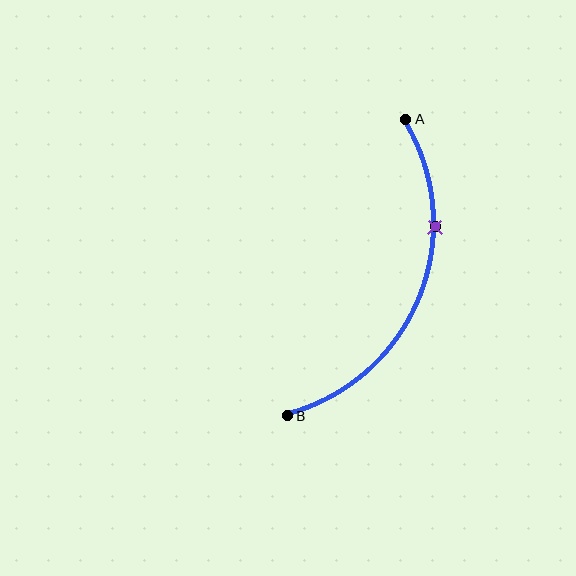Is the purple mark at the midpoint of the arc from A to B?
No. The purple mark lies on the arc but is closer to endpoint A. The arc midpoint would be at the point on the curve equidistant along the arc from both A and B.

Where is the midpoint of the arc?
The arc midpoint is the point on the curve farthest from the straight line joining A and B. It sits to the right of that line.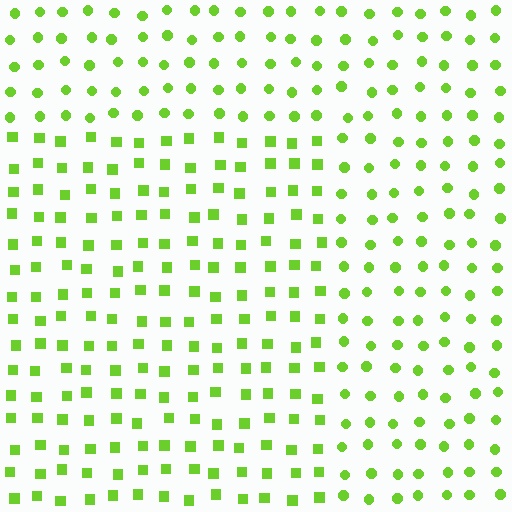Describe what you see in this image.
The image is filled with small lime elements arranged in a uniform grid. A rectangle-shaped region contains squares, while the surrounding area contains circles. The boundary is defined purely by the change in element shape.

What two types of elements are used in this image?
The image uses squares inside the rectangle region and circles outside it.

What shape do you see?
I see a rectangle.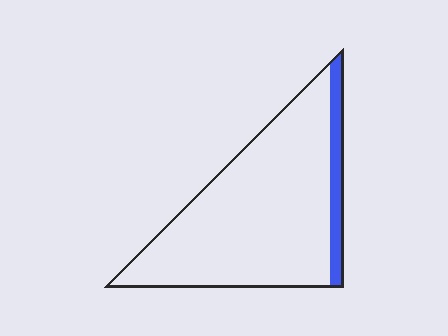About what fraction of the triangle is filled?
About one eighth (1/8).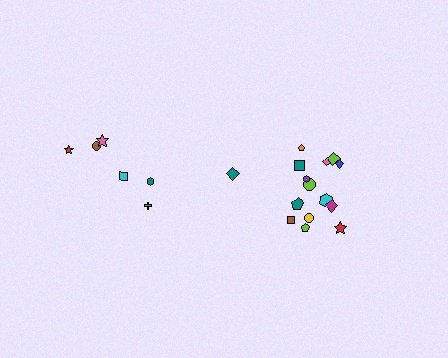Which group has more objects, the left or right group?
The right group.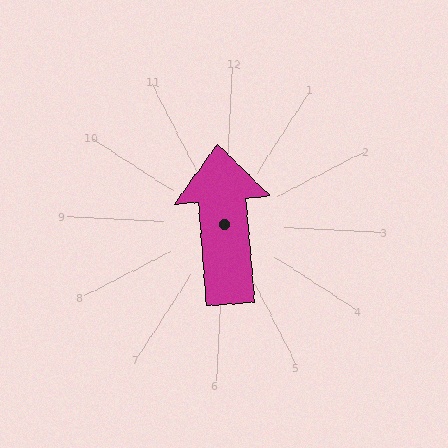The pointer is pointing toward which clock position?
Roughly 12 o'clock.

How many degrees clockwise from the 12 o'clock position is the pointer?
Approximately 353 degrees.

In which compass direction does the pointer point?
North.